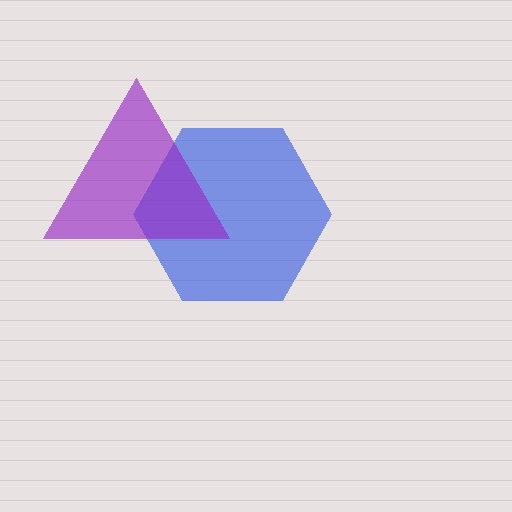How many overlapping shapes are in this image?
There are 2 overlapping shapes in the image.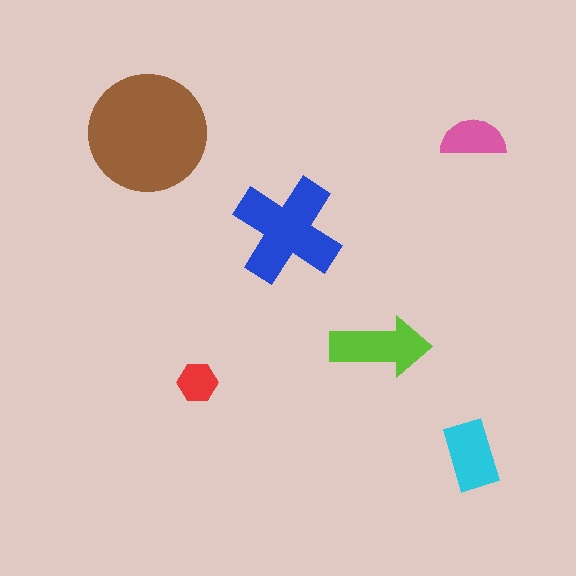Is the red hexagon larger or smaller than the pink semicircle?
Smaller.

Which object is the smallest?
The red hexagon.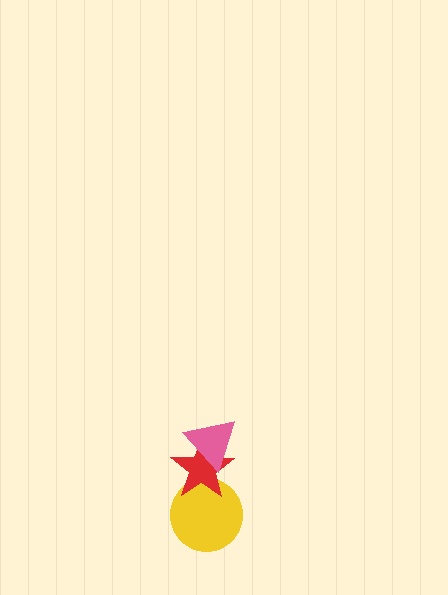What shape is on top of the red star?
The pink triangle is on top of the red star.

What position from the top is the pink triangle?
The pink triangle is 1st from the top.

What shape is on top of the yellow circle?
The red star is on top of the yellow circle.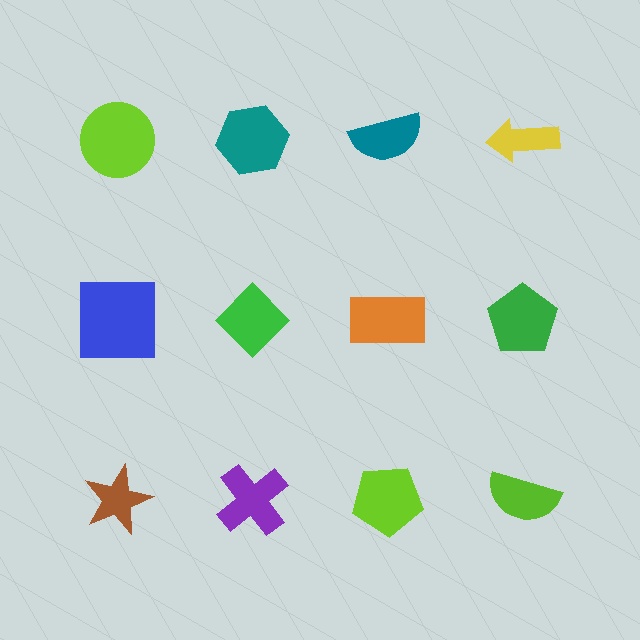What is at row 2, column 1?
A blue square.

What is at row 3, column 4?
A lime semicircle.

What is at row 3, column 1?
A brown star.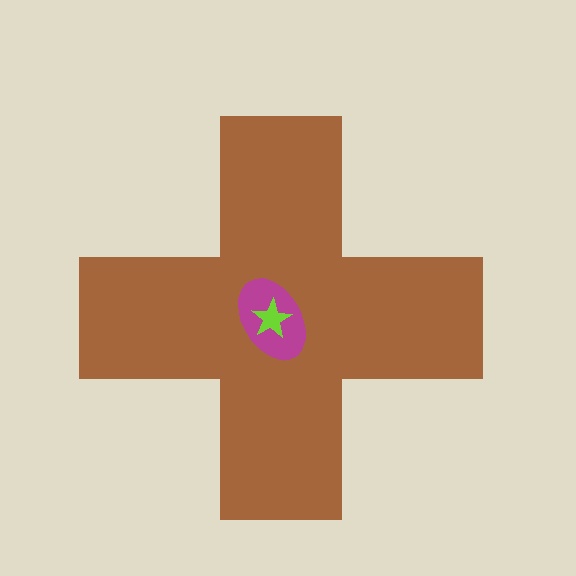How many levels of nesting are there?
3.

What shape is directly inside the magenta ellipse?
The lime star.